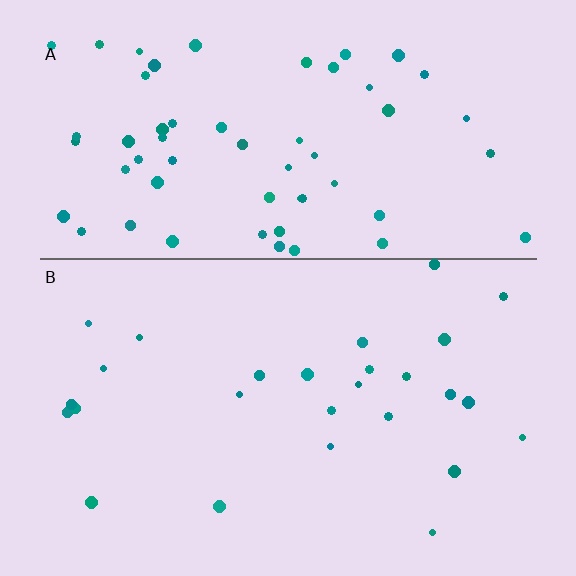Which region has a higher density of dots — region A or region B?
A (the top).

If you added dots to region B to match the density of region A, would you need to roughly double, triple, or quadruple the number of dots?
Approximately double.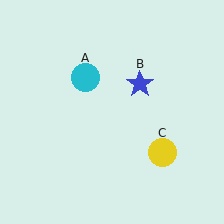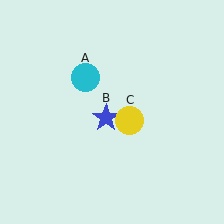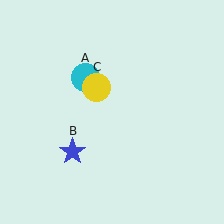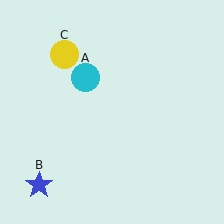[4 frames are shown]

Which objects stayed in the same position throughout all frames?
Cyan circle (object A) remained stationary.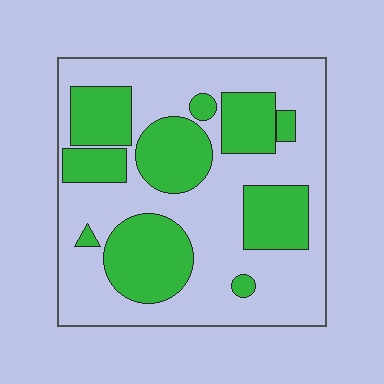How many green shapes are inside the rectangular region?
10.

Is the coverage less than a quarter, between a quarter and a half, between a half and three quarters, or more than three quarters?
Between a quarter and a half.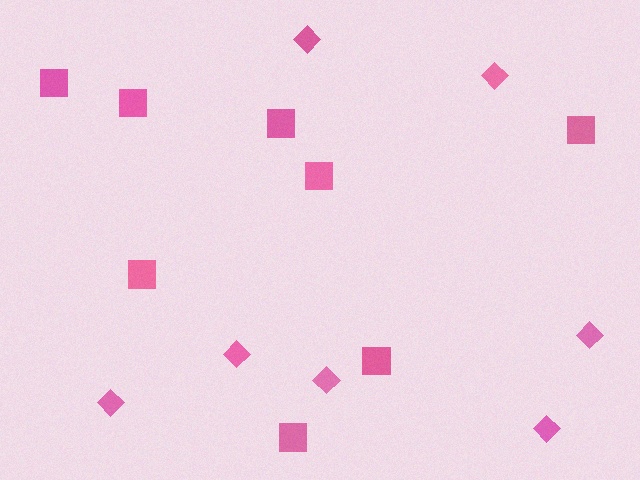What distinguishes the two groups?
There are 2 groups: one group of diamonds (7) and one group of squares (8).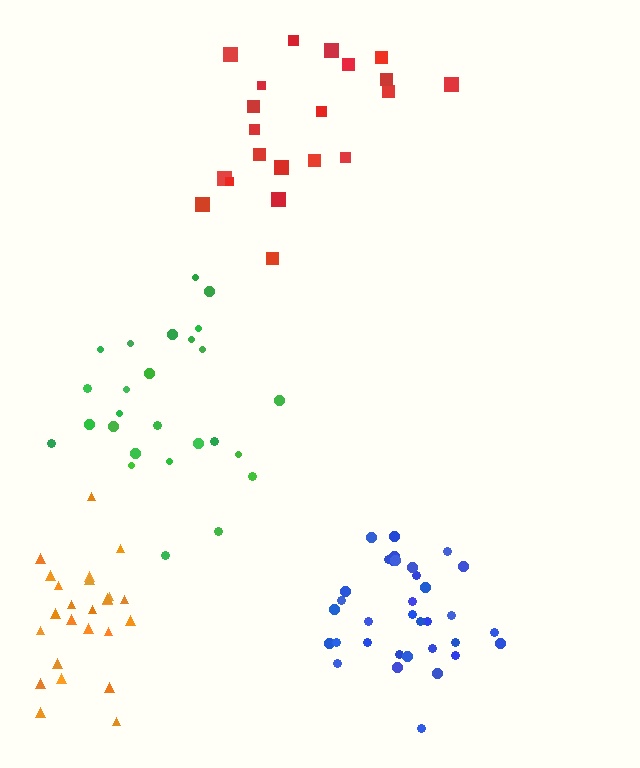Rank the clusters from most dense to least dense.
blue, orange, green, red.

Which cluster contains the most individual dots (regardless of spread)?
Blue (34).